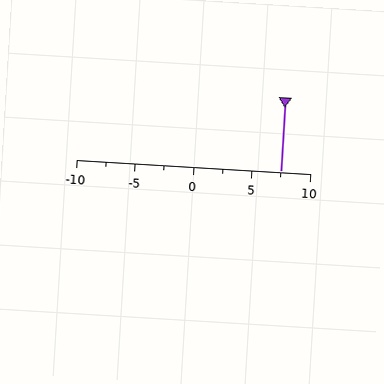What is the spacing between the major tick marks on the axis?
The major ticks are spaced 5 apart.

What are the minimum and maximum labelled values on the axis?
The axis runs from -10 to 10.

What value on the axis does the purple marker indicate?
The marker indicates approximately 7.5.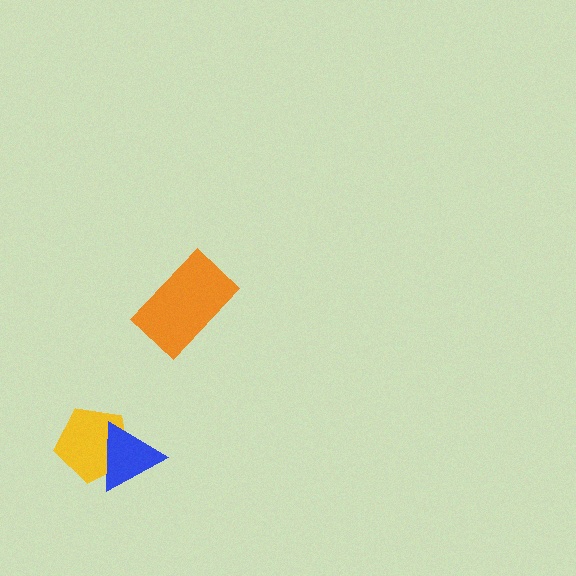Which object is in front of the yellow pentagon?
The blue triangle is in front of the yellow pentagon.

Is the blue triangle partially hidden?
No, no other shape covers it.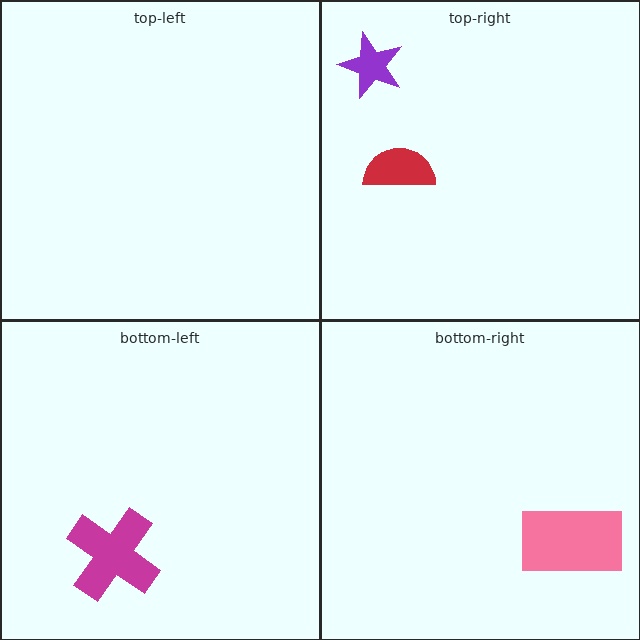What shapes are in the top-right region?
The purple star, the red semicircle.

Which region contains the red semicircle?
The top-right region.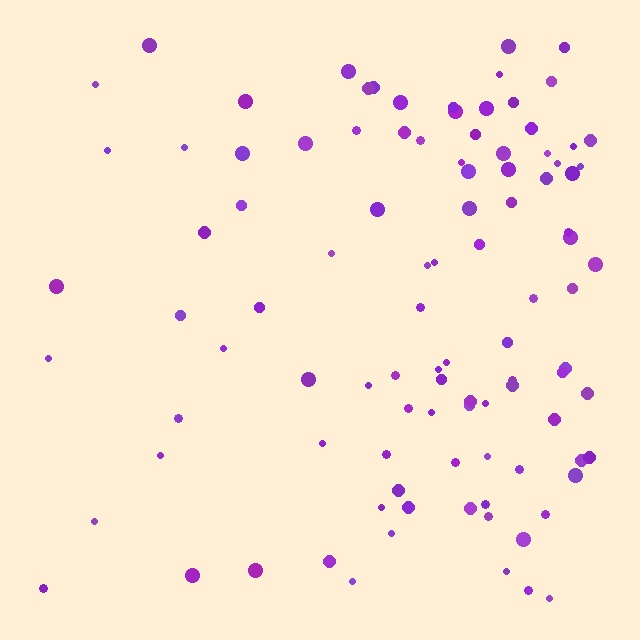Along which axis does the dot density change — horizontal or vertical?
Horizontal.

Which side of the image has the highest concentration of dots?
The right.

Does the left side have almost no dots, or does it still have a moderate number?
Still a moderate number, just noticeably fewer than the right.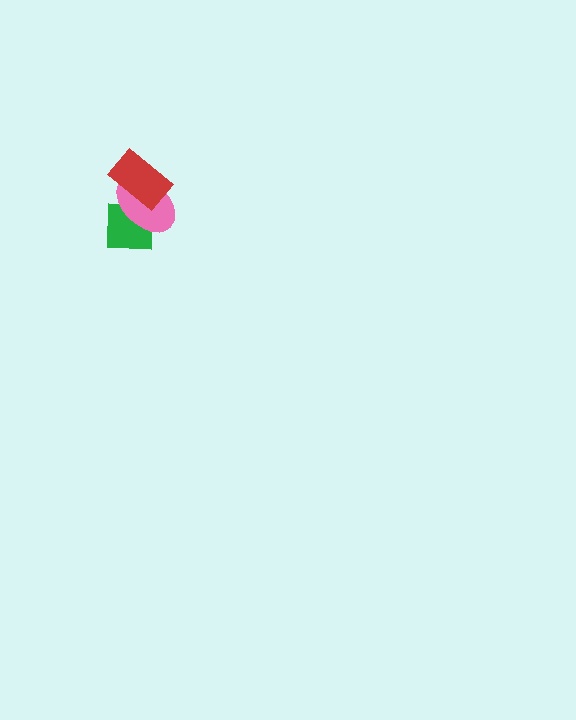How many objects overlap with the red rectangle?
2 objects overlap with the red rectangle.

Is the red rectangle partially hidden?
No, no other shape covers it.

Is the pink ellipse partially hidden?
Yes, it is partially covered by another shape.